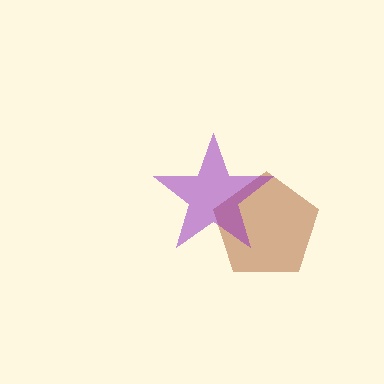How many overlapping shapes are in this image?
There are 2 overlapping shapes in the image.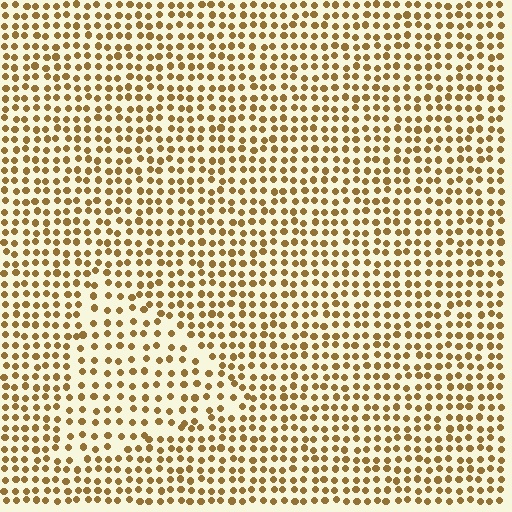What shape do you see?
I see a triangle.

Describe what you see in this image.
The image contains small brown elements arranged at two different densities. A triangle-shaped region is visible where the elements are less densely packed than the surrounding area.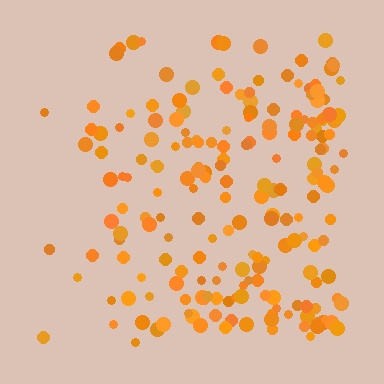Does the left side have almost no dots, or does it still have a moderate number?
Still a moderate number, just noticeably fewer than the right.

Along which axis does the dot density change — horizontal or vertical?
Horizontal.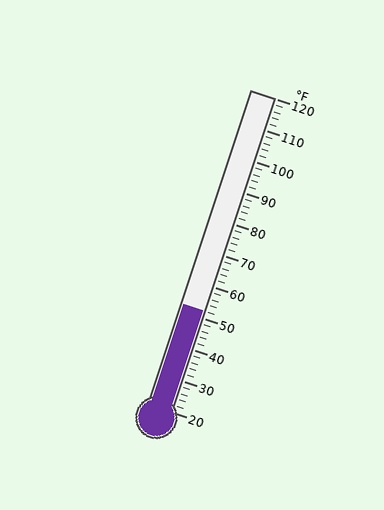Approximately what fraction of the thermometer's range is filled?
The thermometer is filled to approximately 30% of its range.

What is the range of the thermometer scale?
The thermometer scale ranges from 20°F to 120°F.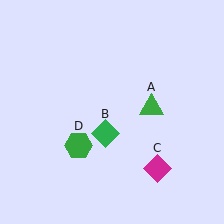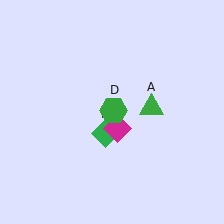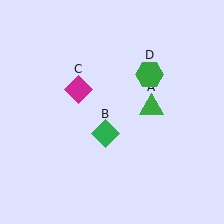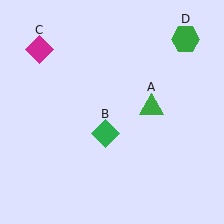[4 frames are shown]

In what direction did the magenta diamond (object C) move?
The magenta diamond (object C) moved up and to the left.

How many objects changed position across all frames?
2 objects changed position: magenta diamond (object C), green hexagon (object D).